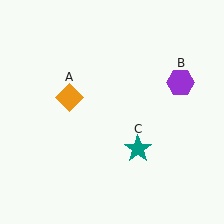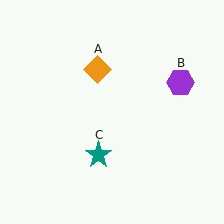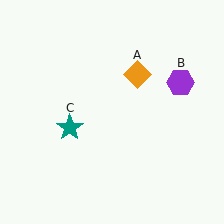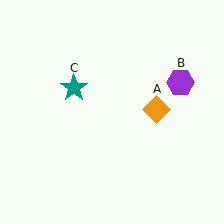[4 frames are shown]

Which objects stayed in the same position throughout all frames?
Purple hexagon (object B) remained stationary.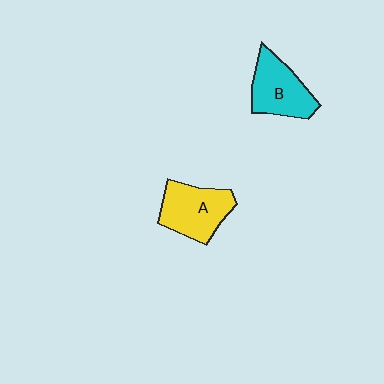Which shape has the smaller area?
Shape B (cyan).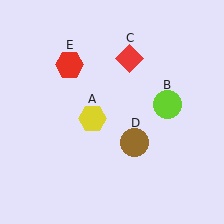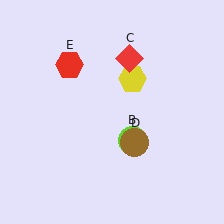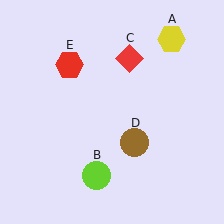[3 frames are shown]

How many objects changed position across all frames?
2 objects changed position: yellow hexagon (object A), lime circle (object B).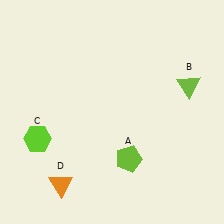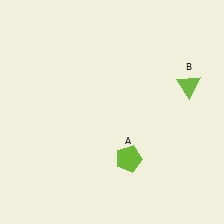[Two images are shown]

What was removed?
The lime hexagon (C), the orange triangle (D) were removed in Image 2.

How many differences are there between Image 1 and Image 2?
There are 2 differences between the two images.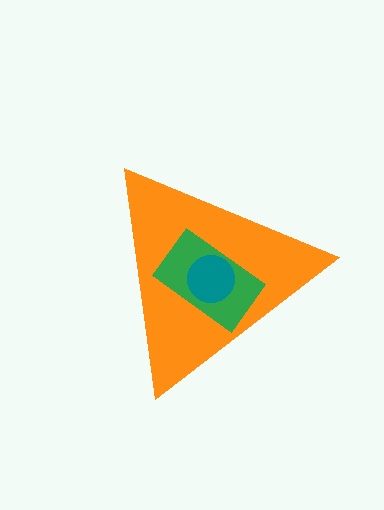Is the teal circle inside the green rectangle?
Yes.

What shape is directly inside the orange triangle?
The green rectangle.